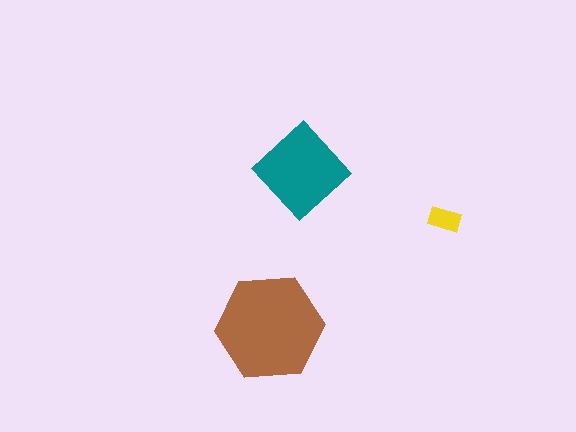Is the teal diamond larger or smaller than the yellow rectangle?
Larger.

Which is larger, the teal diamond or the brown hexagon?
The brown hexagon.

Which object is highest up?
The teal diamond is topmost.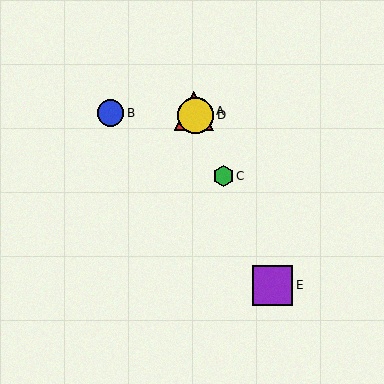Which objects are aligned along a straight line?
Objects A, C, D, E are aligned along a straight line.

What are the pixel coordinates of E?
Object E is at (272, 285).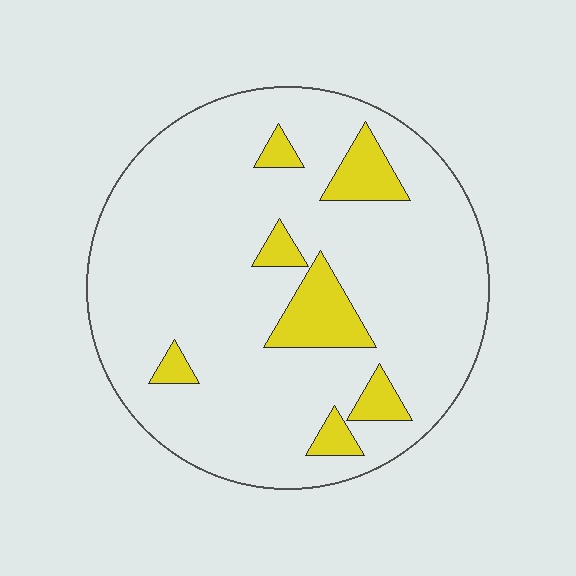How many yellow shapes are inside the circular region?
7.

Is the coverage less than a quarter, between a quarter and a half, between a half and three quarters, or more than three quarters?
Less than a quarter.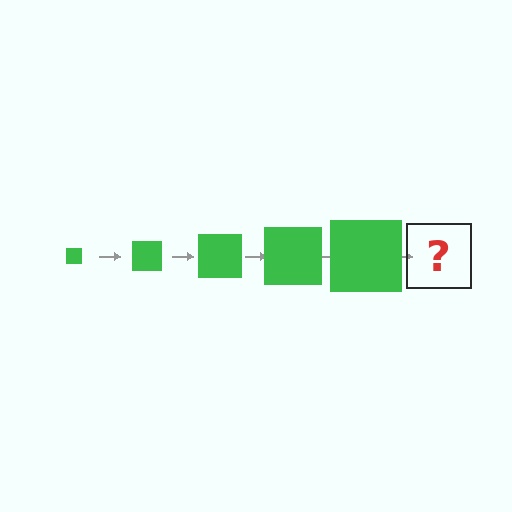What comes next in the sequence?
The next element should be a green square, larger than the previous one.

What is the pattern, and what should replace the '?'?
The pattern is that the square gets progressively larger each step. The '?' should be a green square, larger than the previous one.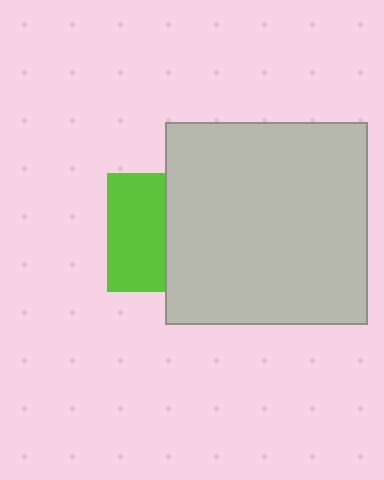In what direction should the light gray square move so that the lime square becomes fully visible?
The light gray square should move right. That is the shortest direction to clear the overlap and leave the lime square fully visible.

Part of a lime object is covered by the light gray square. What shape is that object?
It is a square.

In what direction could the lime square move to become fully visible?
The lime square could move left. That would shift it out from behind the light gray square entirely.